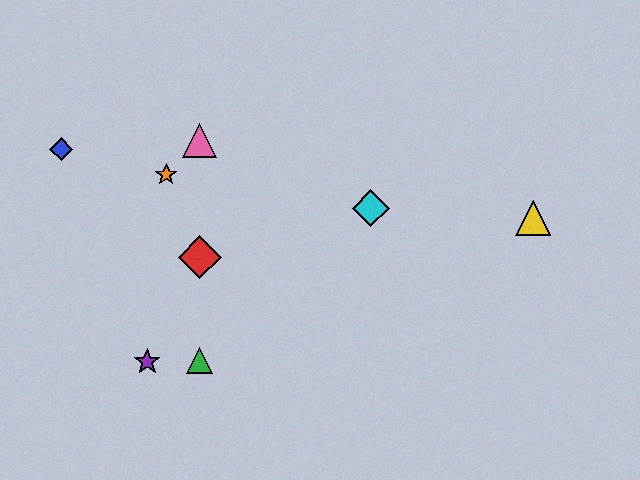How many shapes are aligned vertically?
3 shapes (the red diamond, the green triangle, the pink triangle) are aligned vertically.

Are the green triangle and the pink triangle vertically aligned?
Yes, both are at x≈200.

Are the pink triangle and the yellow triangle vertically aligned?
No, the pink triangle is at x≈200 and the yellow triangle is at x≈533.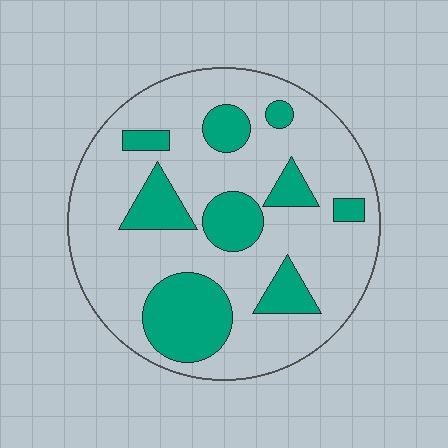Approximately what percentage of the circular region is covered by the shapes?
Approximately 25%.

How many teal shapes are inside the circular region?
9.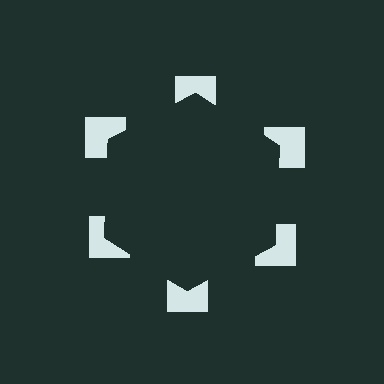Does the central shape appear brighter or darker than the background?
It typically appears slightly darker than the background, even though no actual brightness change is drawn.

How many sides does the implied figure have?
6 sides.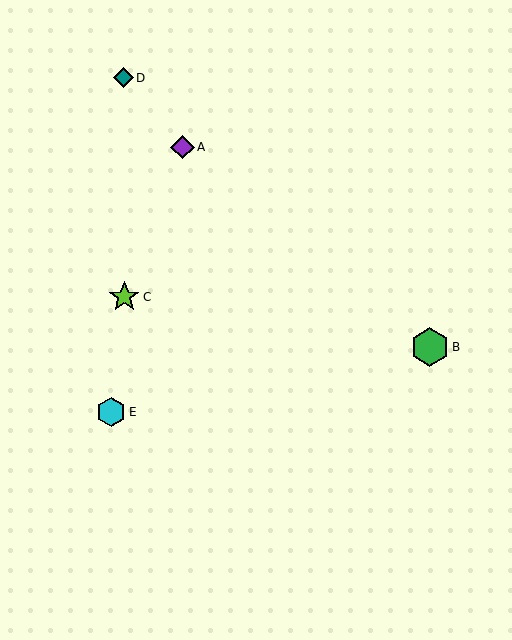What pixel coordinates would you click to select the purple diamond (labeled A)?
Click at (182, 147) to select the purple diamond A.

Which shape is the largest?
The green hexagon (labeled B) is the largest.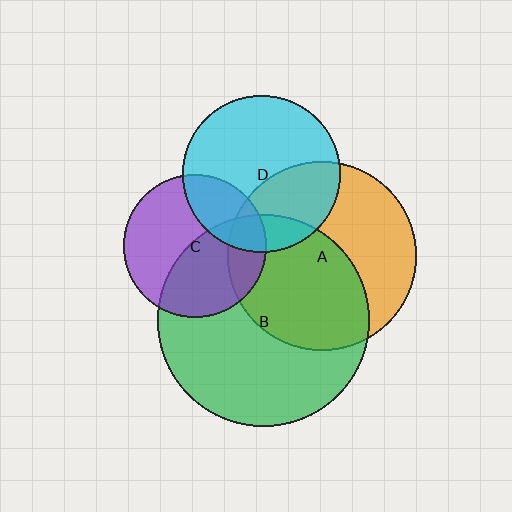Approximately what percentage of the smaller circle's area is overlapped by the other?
Approximately 35%.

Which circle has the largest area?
Circle B (green).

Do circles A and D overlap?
Yes.